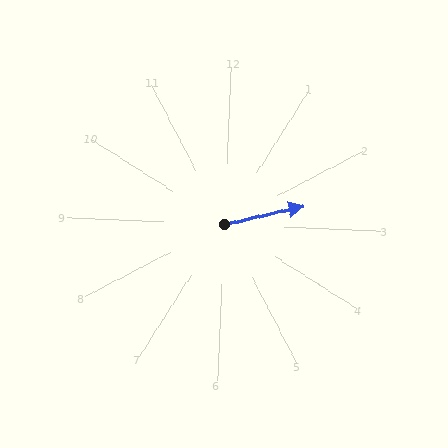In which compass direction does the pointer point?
East.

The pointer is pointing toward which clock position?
Roughly 2 o'clock.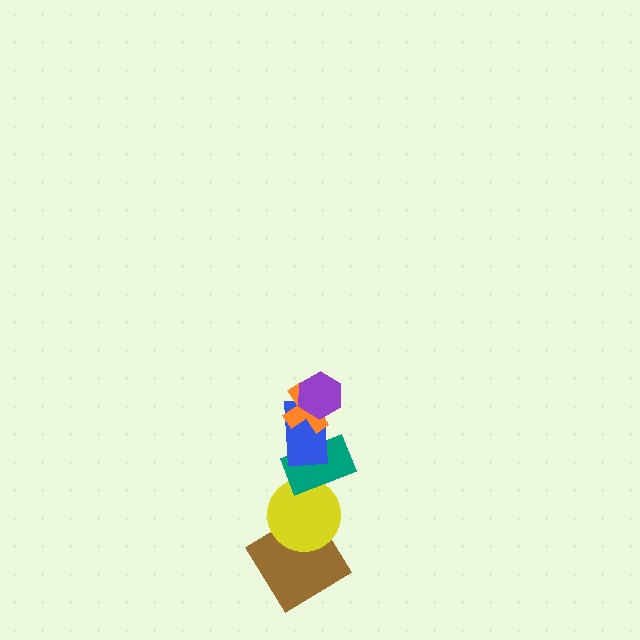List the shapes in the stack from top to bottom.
From top to bottom: the purple hexagon, the orange cross, the blue rectangle, the teal rectangle, the yellow circle, the brown diamond.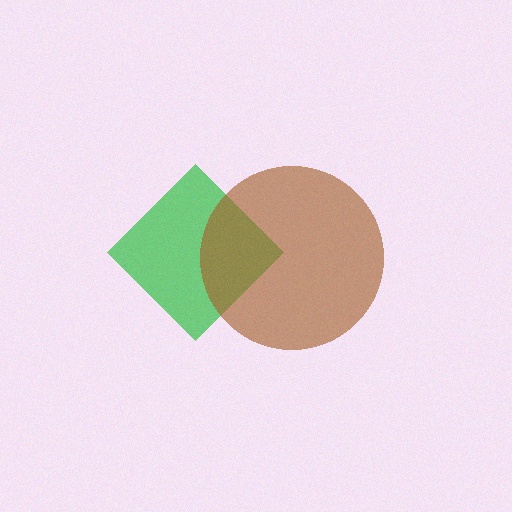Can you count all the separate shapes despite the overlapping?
Yes, there are 2 separate shapes.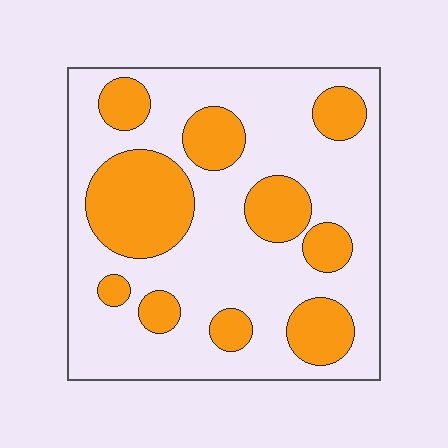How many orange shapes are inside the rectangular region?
10.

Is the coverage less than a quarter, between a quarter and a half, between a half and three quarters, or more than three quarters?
Between a quarter and a half.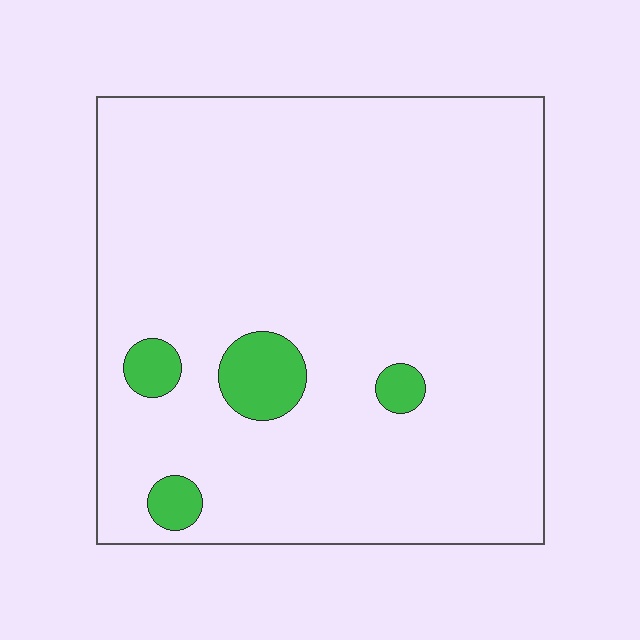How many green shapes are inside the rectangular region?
4.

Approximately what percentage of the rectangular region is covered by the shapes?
Approximately 5%.